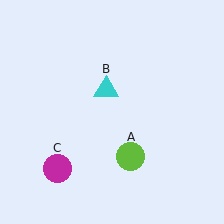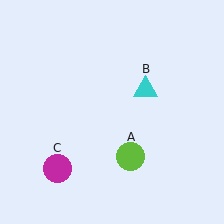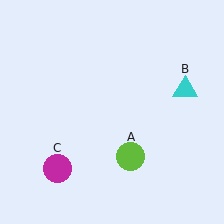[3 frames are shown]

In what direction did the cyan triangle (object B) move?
The cyan triangle (object B) moved right.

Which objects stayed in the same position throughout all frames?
Lime circle (object A) and magenta circle (object C) remained stationary.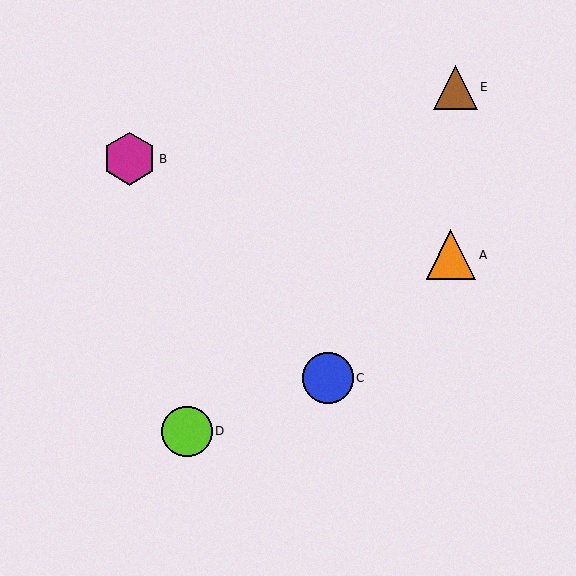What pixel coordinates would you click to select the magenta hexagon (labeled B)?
Click at (129, 159) to select the magenta hexagon B.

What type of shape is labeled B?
Shape B is a magenta hexagon.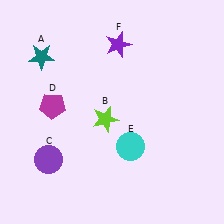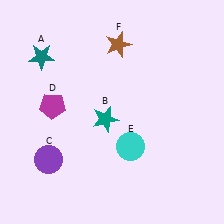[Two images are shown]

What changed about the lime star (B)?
In Image 1, B is lime. In Image 2, it changed to teal.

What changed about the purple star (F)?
In Image 1, F is purple. In Image 2, it changed to brown.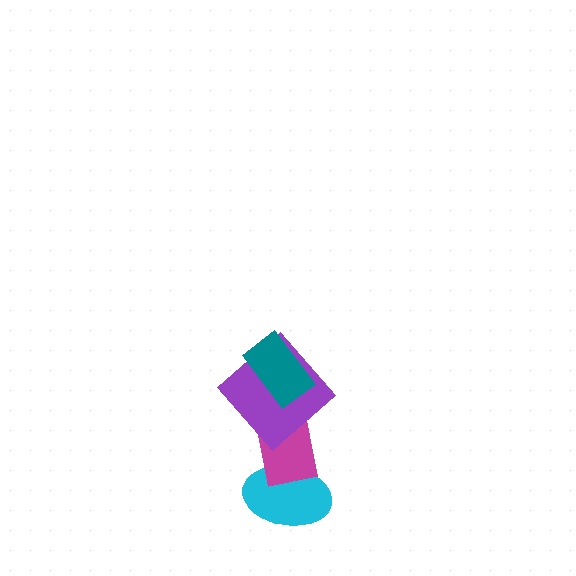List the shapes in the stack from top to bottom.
From top to bottom: the teal rectangle, the purple diamond, the magenta rectangle, the cyan ellipse.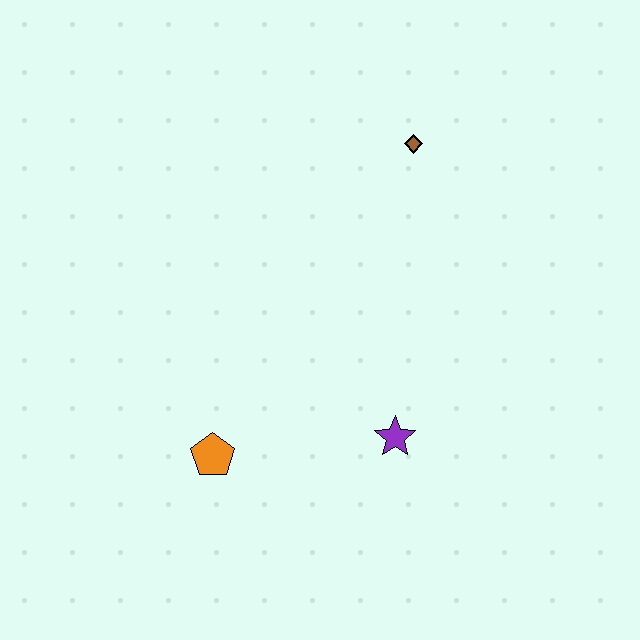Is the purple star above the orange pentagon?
Yes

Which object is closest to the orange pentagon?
The purple star is closest to the orange pentagon.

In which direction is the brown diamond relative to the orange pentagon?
The brown diamond is above the orange pentagon.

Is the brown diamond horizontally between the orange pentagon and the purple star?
No